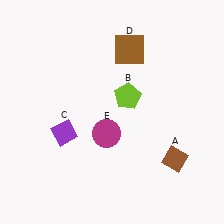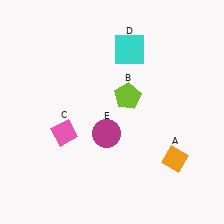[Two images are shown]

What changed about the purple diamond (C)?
In Image 1, C is purple. In Image 2, it changed to pink.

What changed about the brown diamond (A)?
In Image 1, A is brown. In Image 2, it changed to orange.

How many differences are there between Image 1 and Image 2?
There are 3 differences between the two images.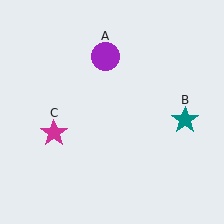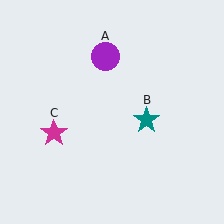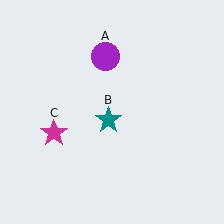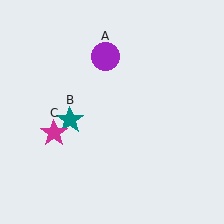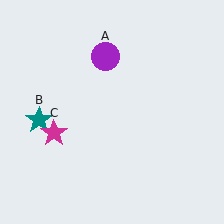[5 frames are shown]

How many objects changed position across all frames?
1 object changed position: teal star (object B).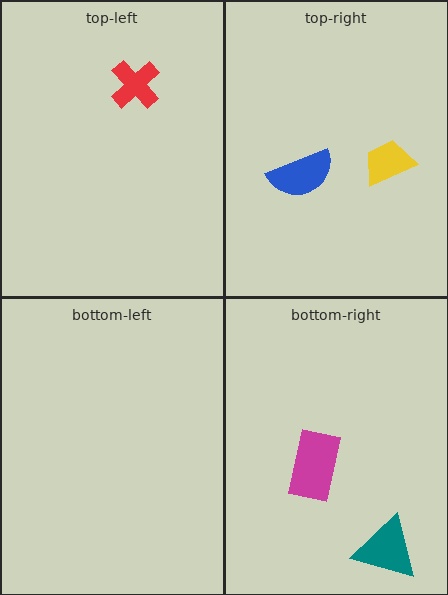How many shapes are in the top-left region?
1.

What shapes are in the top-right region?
The yellow trapezoid, the blue semicircle.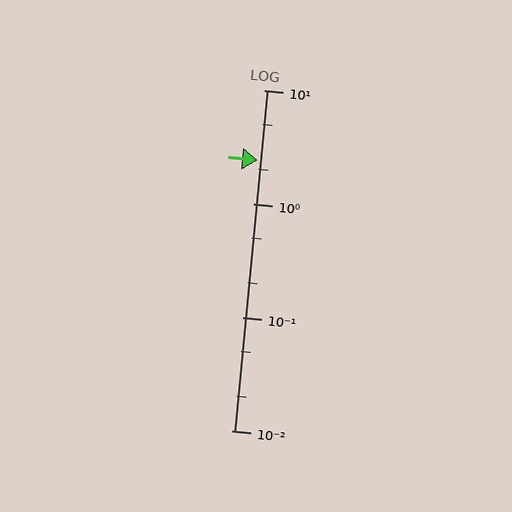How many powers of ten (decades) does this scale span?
The scale spans 3 decades, from 0.01 to 10.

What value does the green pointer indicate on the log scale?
The pointer indicates approximately 2.4.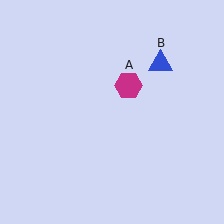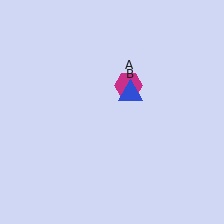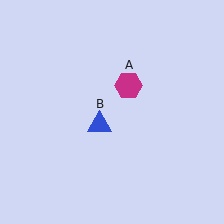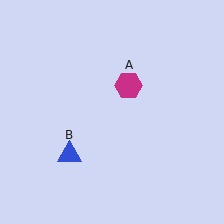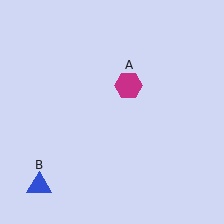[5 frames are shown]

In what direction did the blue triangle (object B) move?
The blue triangle (object B) moved down and to the left.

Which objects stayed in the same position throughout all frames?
Magenta hexagon (object A) remained stationary.